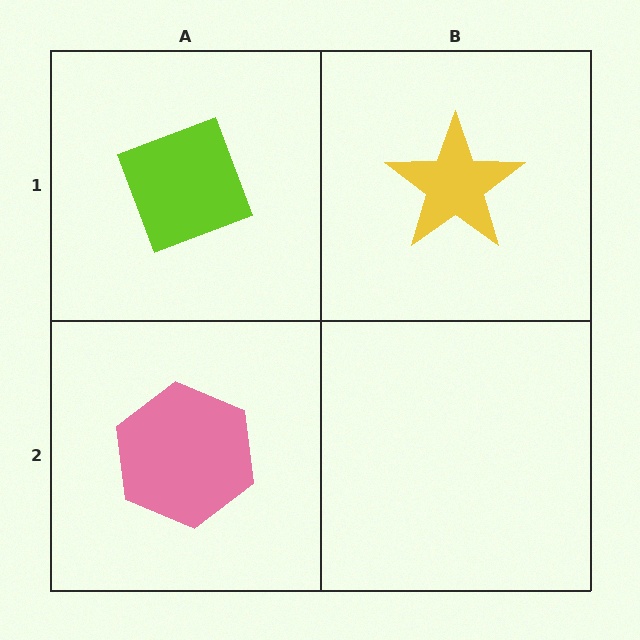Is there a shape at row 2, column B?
No, that cell is empty.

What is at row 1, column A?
A lime diamond.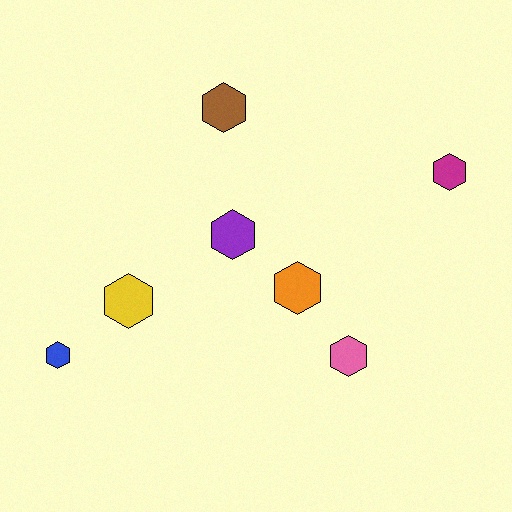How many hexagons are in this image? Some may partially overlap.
There are 7 hexagons.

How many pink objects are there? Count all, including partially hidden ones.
There is 1 pink object.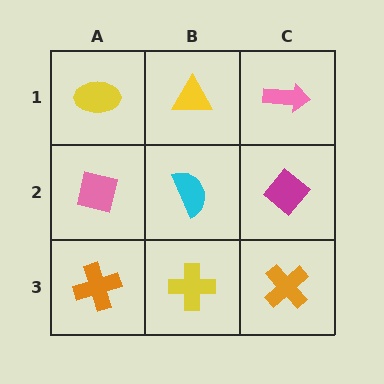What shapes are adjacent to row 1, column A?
A pink square (row 2, column A), a yellow triangle (row 1, column B).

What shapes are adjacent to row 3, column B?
A cyan semicircle (row 2, column B), an orange cross (row 3, column A), an orange cross (row 3, column C).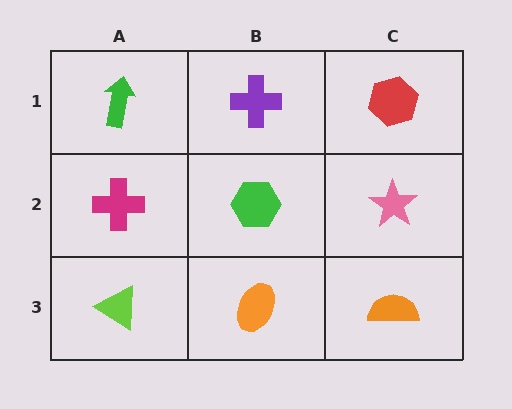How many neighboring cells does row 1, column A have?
2.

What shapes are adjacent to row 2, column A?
A green arrow (row 1, column A), a lime triangle (row 3, column A), a green hexagon (row 2, column B).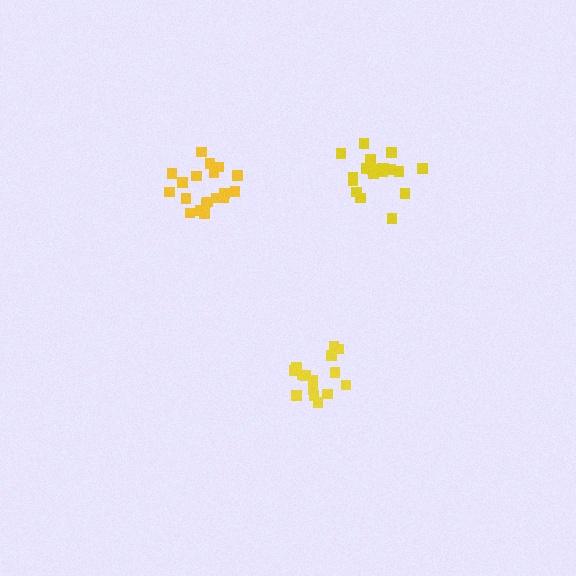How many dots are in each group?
Group 1: 19 dots, Group 2: 19 dots, Group 3: 15 dots (53 total).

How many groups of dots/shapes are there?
There are 3 groups.